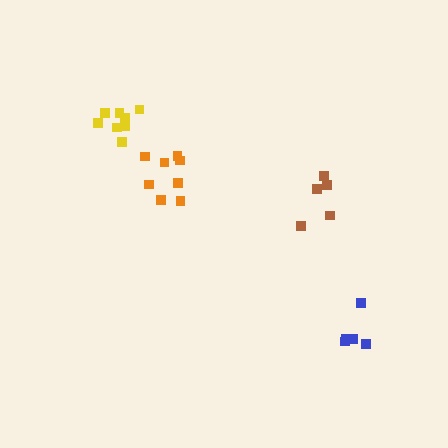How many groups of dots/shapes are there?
There are 4 groups.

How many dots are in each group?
Group 1: 5 dots, Group 2: 5 dots, Group 3: 8 dots, Group 4: 8 dots (26 total).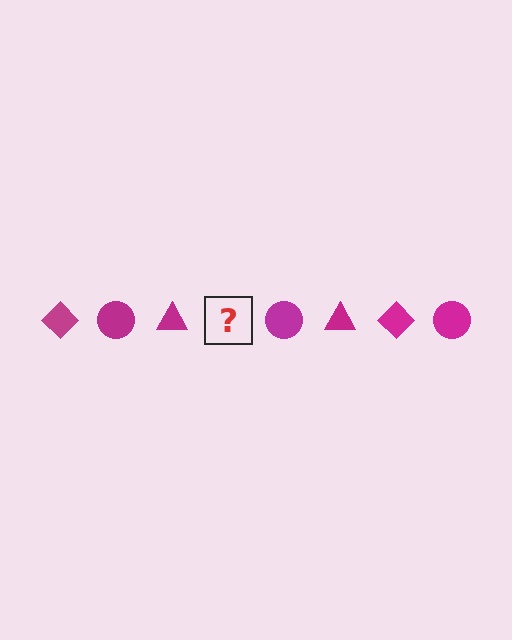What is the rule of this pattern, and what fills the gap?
The rule is that the pattern cycles through diamond, circle, triangle shapes in magenta. The gap should be filled with a magenta diamond.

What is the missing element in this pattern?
The missing element is a magenta diamond.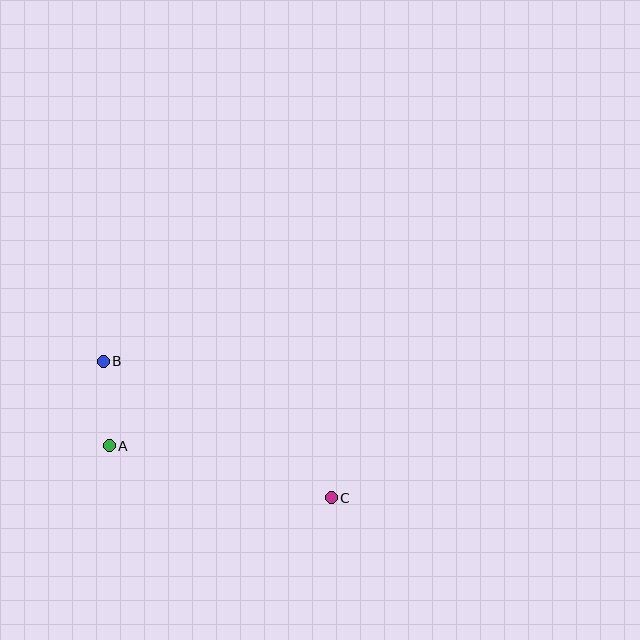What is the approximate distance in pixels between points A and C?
The distance between A and C is approximately 228 pixels.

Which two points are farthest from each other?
Points B and C are farthest from each other.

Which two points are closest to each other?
Points A and B are closest to each other.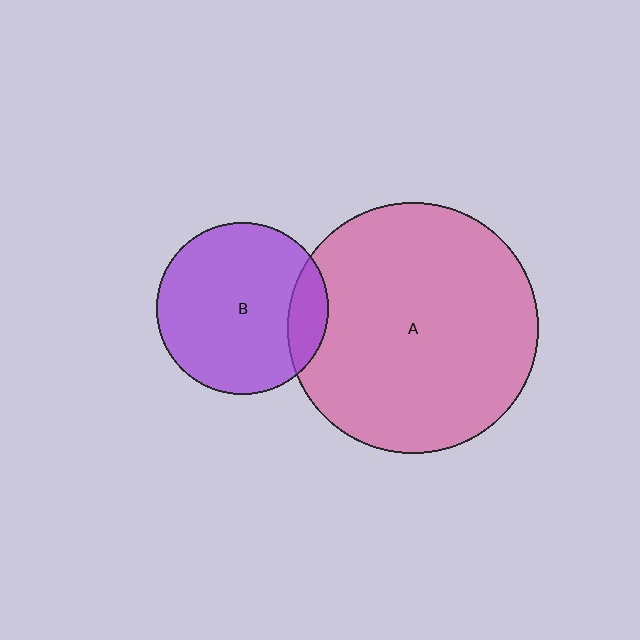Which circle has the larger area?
Circle A (pink).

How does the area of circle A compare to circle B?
Approximately 2.1 times.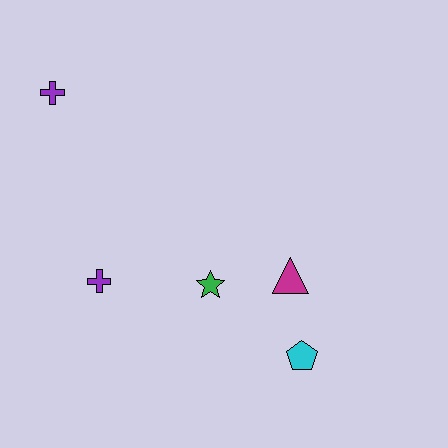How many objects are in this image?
There are 5 objects.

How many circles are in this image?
There are no circles.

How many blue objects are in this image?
There are no blue objects.